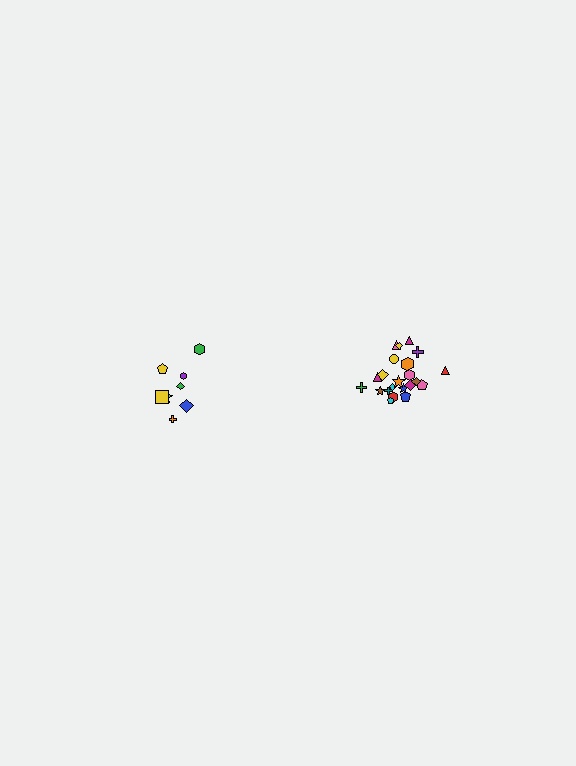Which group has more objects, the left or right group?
The right group.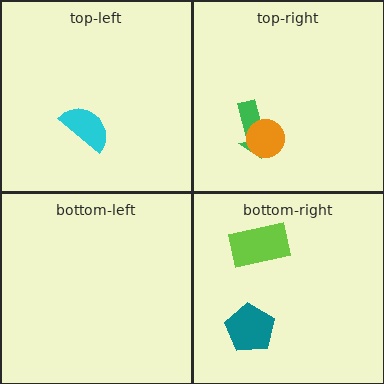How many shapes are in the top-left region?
1.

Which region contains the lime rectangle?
The bottom-right region.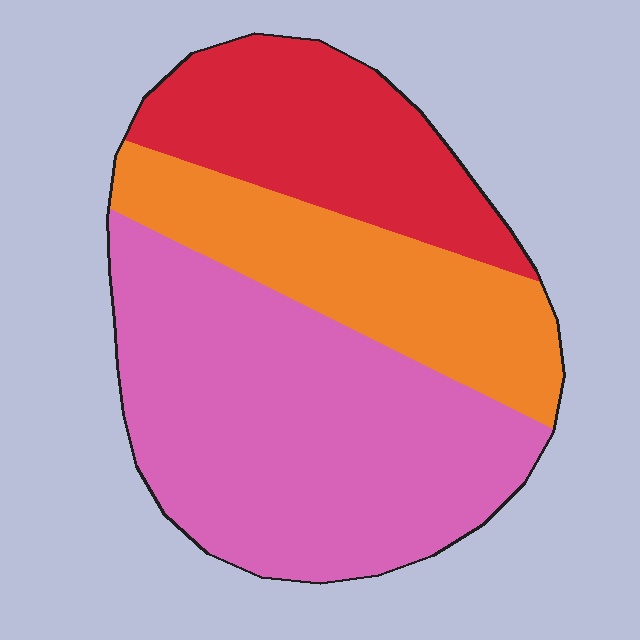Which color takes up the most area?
Pink, at roughly 50%.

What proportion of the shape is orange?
Orange covers 25% of the shape.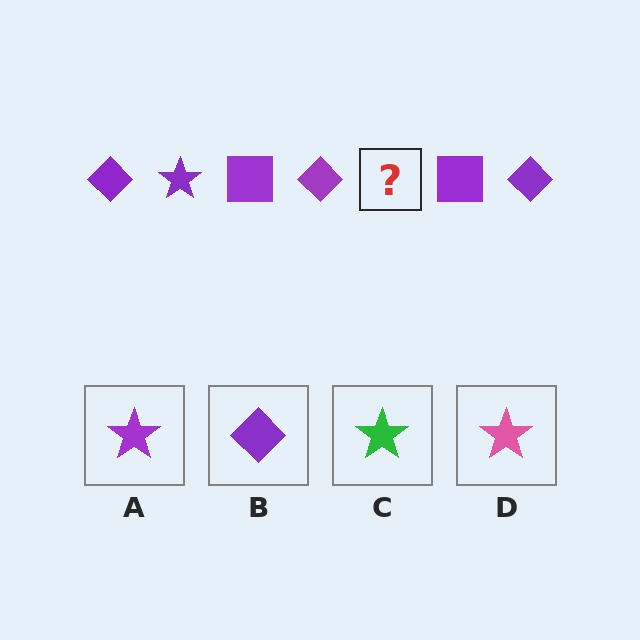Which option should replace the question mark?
Option A.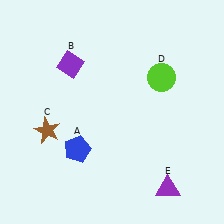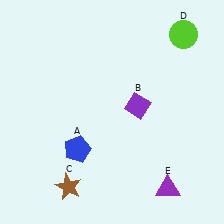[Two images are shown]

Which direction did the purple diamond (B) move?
The purple diamond (B) moved right.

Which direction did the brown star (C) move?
The brown star (C) moved down.